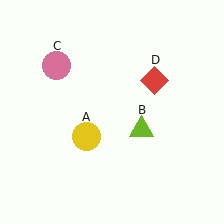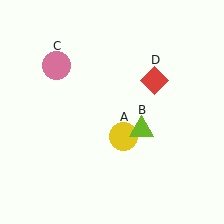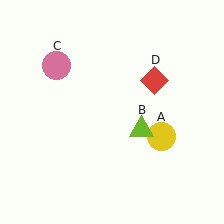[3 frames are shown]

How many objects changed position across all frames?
1 object changed position: yellow circle (object A).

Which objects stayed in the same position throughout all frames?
Lime triangle (object B) and pink circle (object C) and red diamond (object D) remained stationary.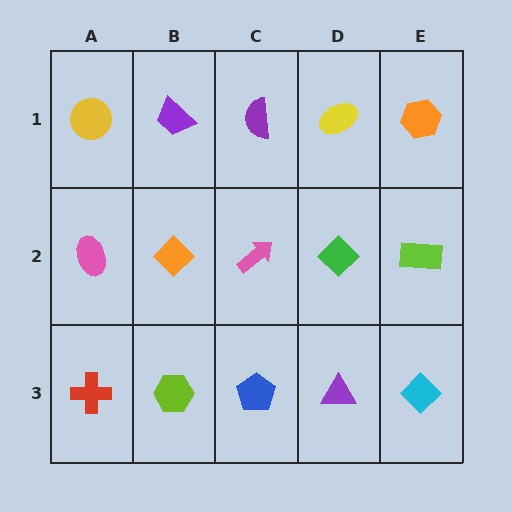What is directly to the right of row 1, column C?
A yellow ellipse.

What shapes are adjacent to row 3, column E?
A lime rectangle (row 2, column E), a purple triangle (row 3, column D).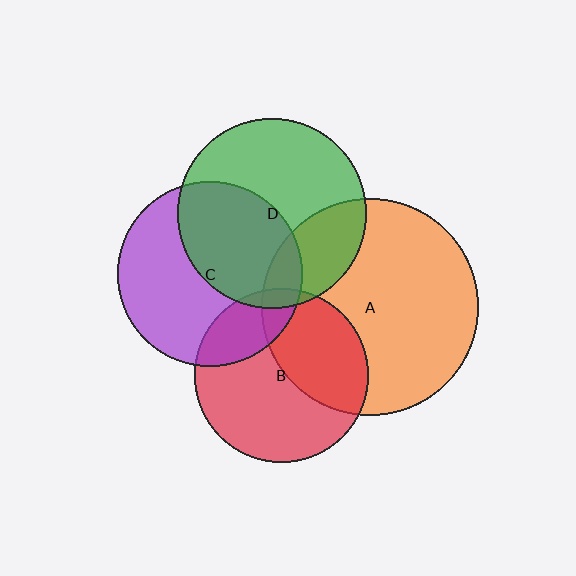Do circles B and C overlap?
Yes.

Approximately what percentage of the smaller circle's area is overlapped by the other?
Approximately 20%.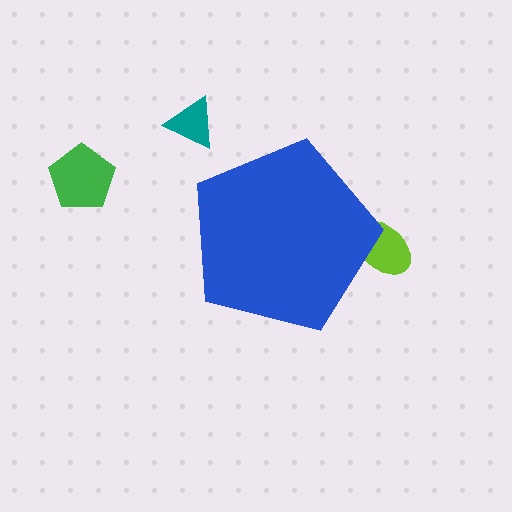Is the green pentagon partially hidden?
No, the green pentagon is fully visible.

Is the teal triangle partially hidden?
No, the teal triangle is fully visible.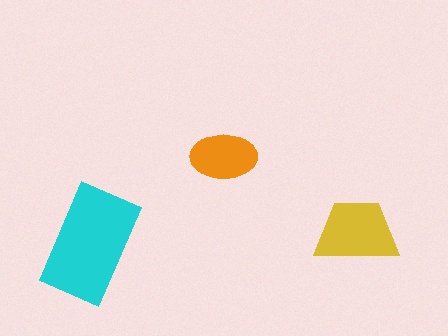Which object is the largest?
The cyan rectangle.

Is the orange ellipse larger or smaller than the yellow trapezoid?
Smaller.